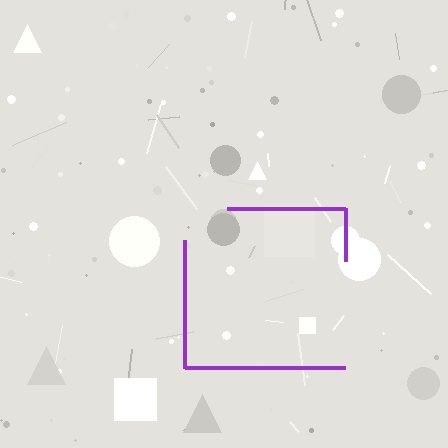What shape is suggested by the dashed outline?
The dashed outline suggests a square.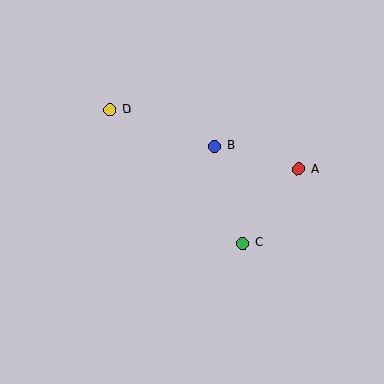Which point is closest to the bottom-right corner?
Point C is closest to the bottom-right corner.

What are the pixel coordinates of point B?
Point B is at (215, 146).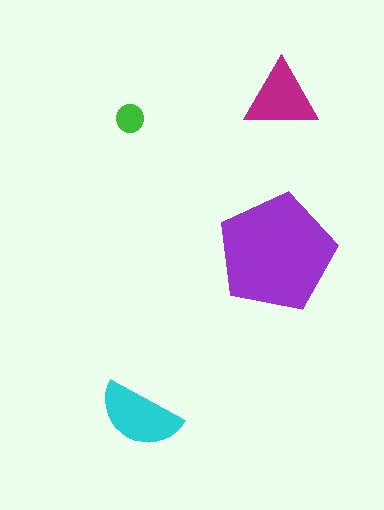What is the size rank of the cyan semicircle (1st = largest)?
2nd.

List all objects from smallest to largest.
The green circle, the magenta triangle, the cyan semicircle, the purple pentagon.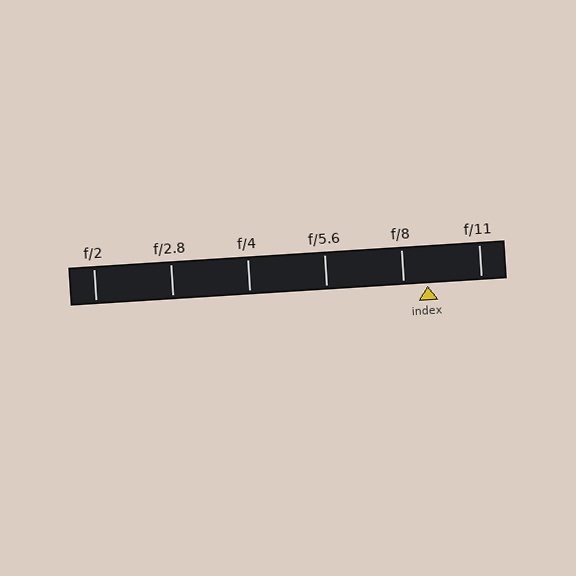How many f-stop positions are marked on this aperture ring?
There are 6 f-stop positions marked.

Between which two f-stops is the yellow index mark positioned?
The index mark is between f/8 and f/11.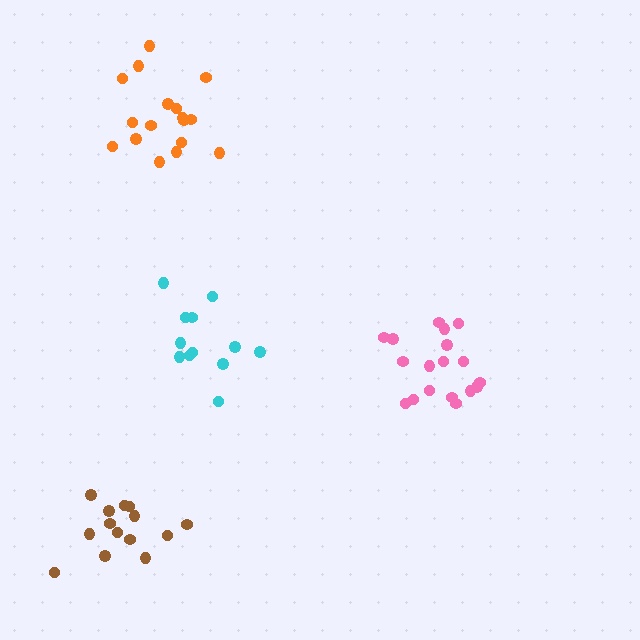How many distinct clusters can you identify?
There are 4 distinct clusters.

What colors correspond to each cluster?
The clusters are colored: orange, pink, cyan, brown.